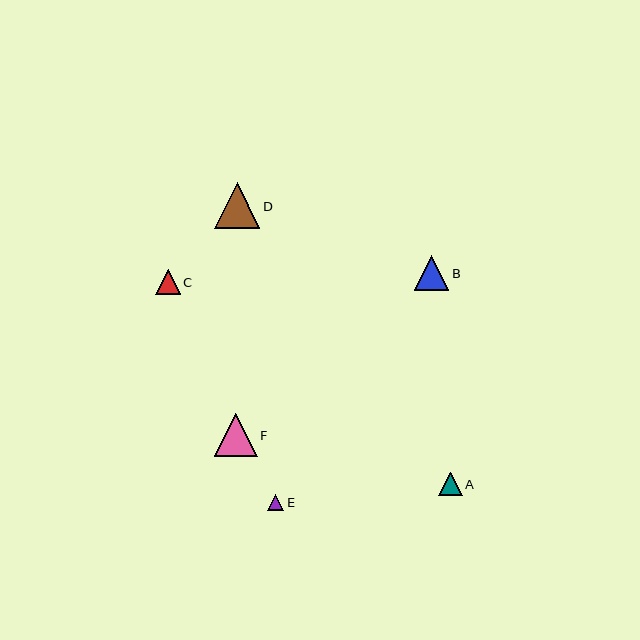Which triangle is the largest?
Triangle D is the largest with a size of approximately 45 pixels.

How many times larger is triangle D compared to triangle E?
Triangle D is approximately 2.8 times the size of triangle E.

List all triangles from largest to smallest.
From largest to smallest: D, F, B, C, A, E.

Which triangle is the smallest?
Triangle E is the smallest with a size of approximately 16 pixels.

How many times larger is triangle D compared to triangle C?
Triangle D is approximately 1.9 times the size of triangle C.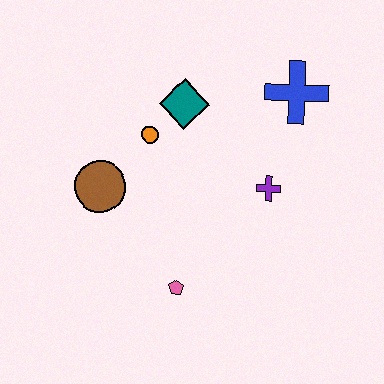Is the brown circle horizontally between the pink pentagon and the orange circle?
No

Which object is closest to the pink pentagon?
The brown circle is closest to the pink pentagon.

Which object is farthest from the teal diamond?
The pink pentagon is farthest from the teal diamond.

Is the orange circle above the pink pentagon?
Yes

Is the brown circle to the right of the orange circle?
No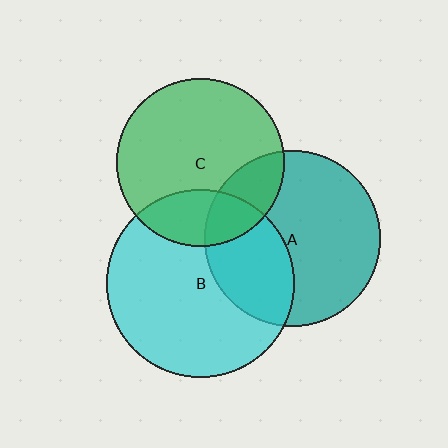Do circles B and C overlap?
Yes.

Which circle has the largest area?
Circle B (cyan).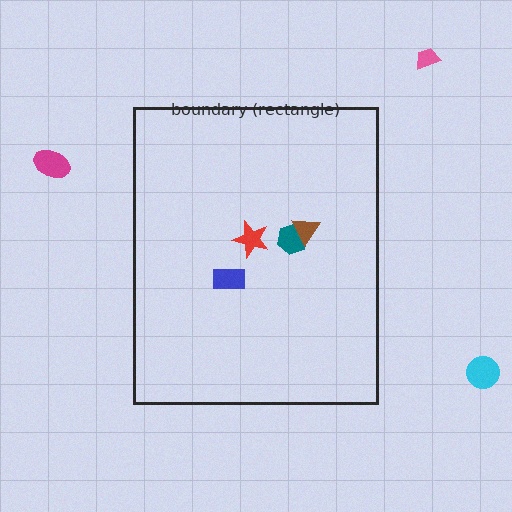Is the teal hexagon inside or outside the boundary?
Inside.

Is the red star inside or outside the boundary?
Inside.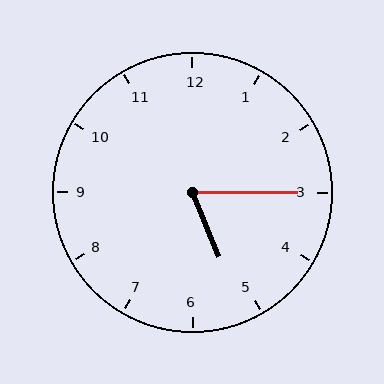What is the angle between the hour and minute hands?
Approximately 68 degrees.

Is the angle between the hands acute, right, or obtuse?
It is acute.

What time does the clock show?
5:15.